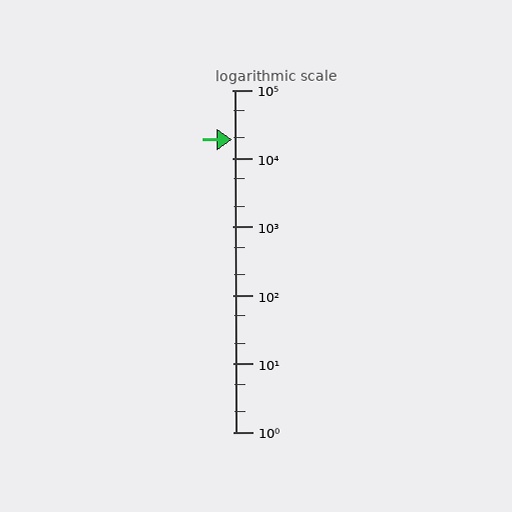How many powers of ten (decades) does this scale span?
The scale spans 5 decades, from 1 to 100000.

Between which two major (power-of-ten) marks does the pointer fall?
The pointer is between 10000 and 100000.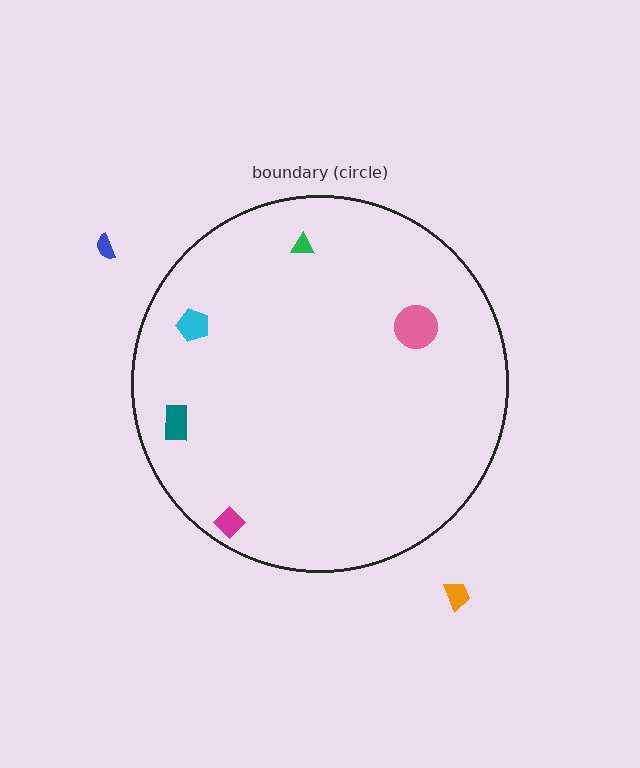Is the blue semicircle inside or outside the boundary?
Outside.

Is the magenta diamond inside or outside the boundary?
Inside.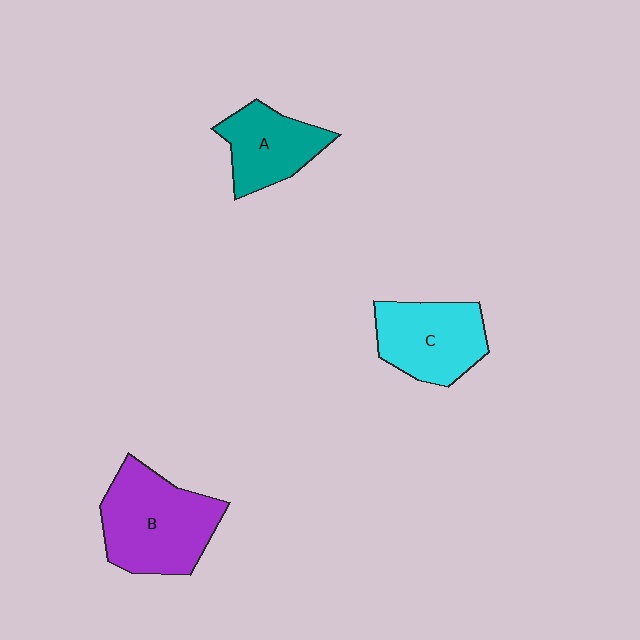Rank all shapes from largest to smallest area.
From largest to smallest: B (purple), C (cyan), A (teal).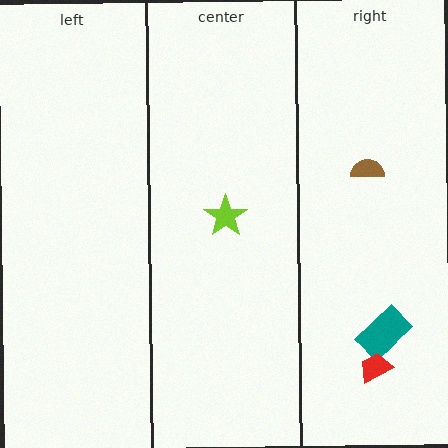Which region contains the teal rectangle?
The right region.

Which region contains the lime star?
The center region.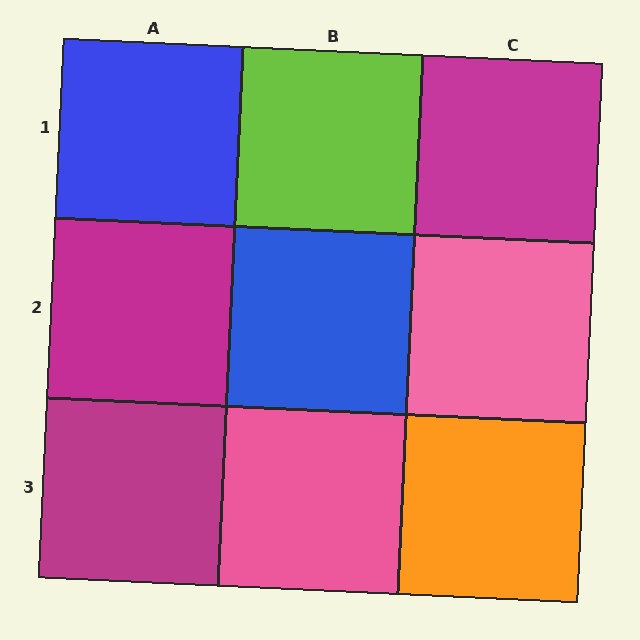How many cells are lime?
1 cell is lime.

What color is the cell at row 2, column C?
Pink.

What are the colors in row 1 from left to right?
Blue, lime, magenta.